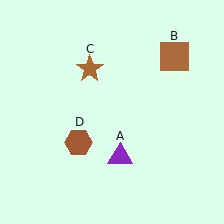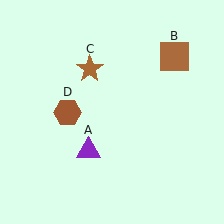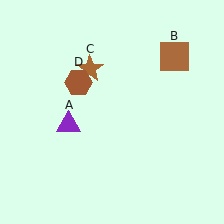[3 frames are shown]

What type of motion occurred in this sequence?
The purple triangle (object A), brown hexagon (object D) rotated clockwise around the center of the scene.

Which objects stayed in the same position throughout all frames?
Brown square (object B) and brown star (object C) remained stationary.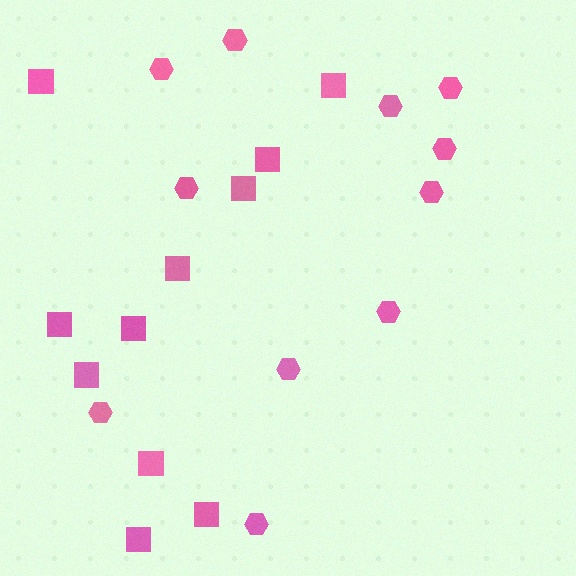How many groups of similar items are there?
There are 2 groups: one group of hexagons (11) and one group of squares (11).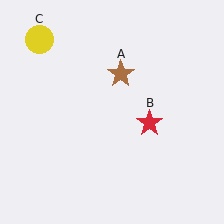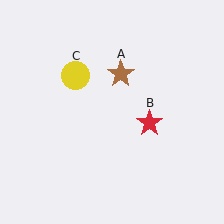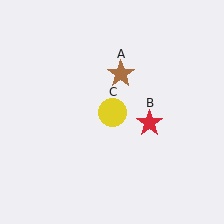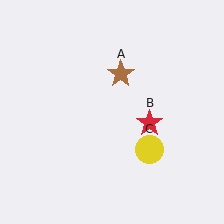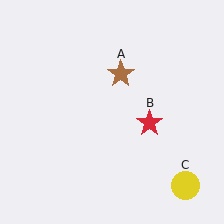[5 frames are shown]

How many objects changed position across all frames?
1 object changed position: yellow circle (object C).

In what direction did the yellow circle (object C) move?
The yellow circle (object C) moved down and to the right.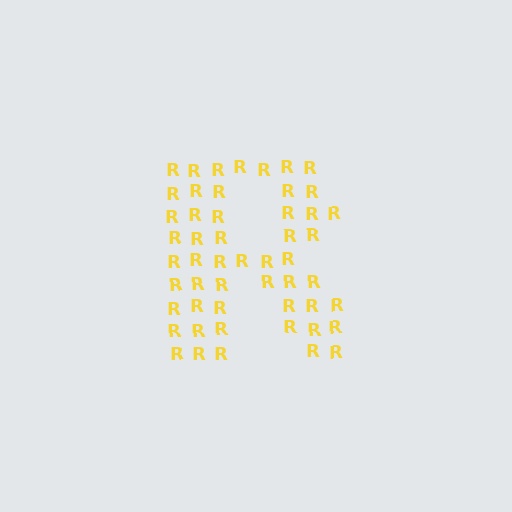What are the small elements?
The small elements are letter R's.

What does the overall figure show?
The overall figure shows the letter R.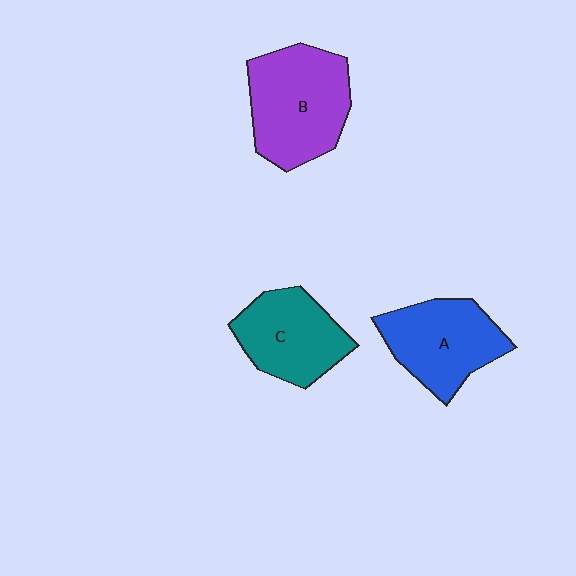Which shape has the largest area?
Shape B (purple).